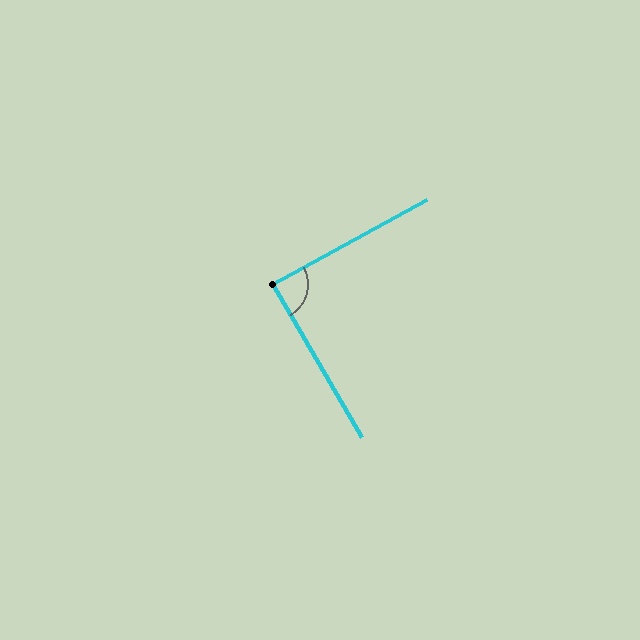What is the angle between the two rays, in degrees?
Approximately 89 degrees.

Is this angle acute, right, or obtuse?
It is approximately a right angle.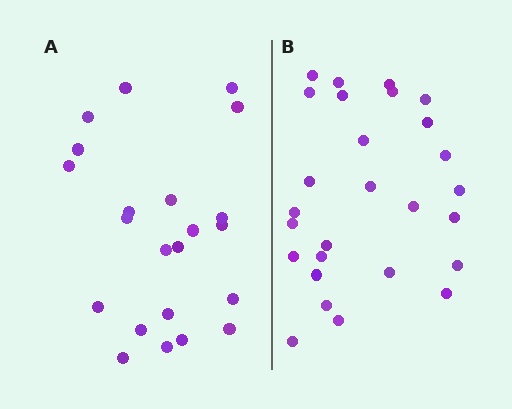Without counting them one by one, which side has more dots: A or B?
Region B (the right region) has more dots.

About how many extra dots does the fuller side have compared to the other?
Region B has about 5 more dots than region A.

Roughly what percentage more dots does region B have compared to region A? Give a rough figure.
About 25% more.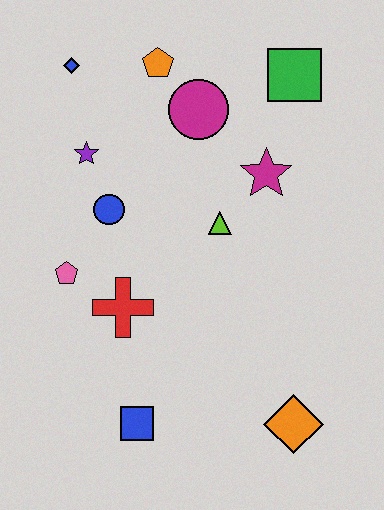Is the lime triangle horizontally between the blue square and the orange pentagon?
No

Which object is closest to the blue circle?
The purple star is closest to the blue circle.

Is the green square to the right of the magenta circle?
Yes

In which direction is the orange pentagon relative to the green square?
The orange pentagon is to the left of the green square.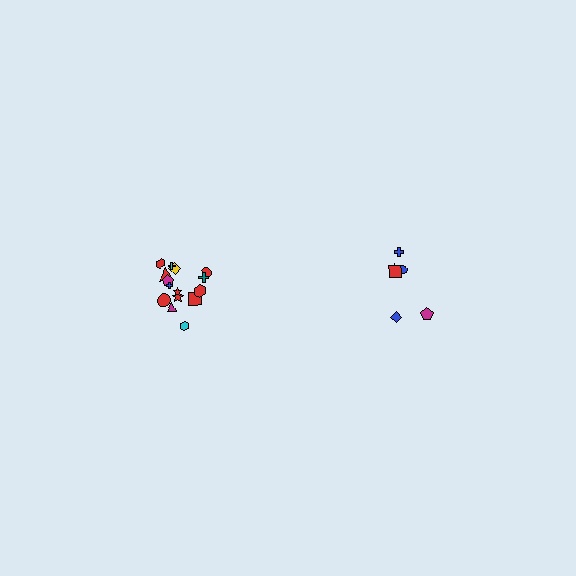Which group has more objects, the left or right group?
The left group.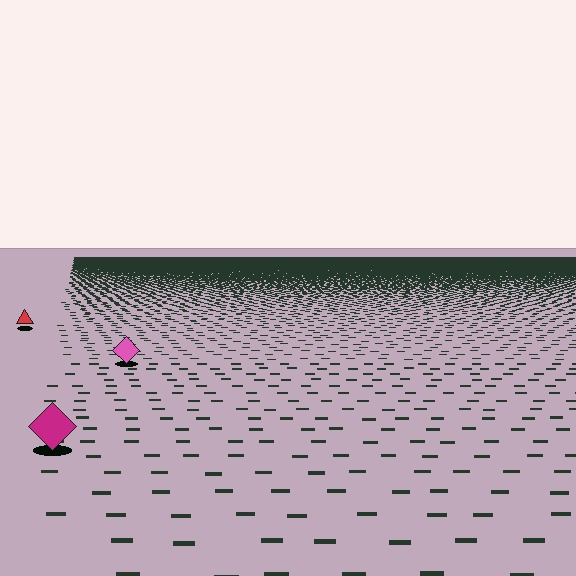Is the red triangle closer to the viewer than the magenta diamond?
No. The magenta diamond is closer — you can tell from the texture gradient: the ground texture is coarser near it.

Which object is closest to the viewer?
The magenta diamond is closest. The texture marks near it are larger and more spread out.